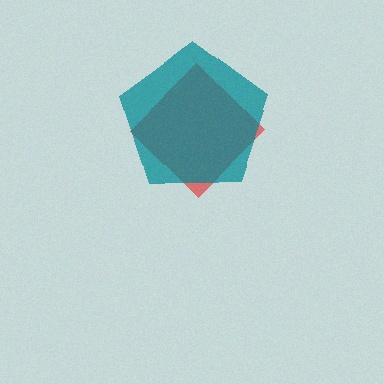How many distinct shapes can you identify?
There are 2 distinct shapes: a red diamond, a teal pentagon.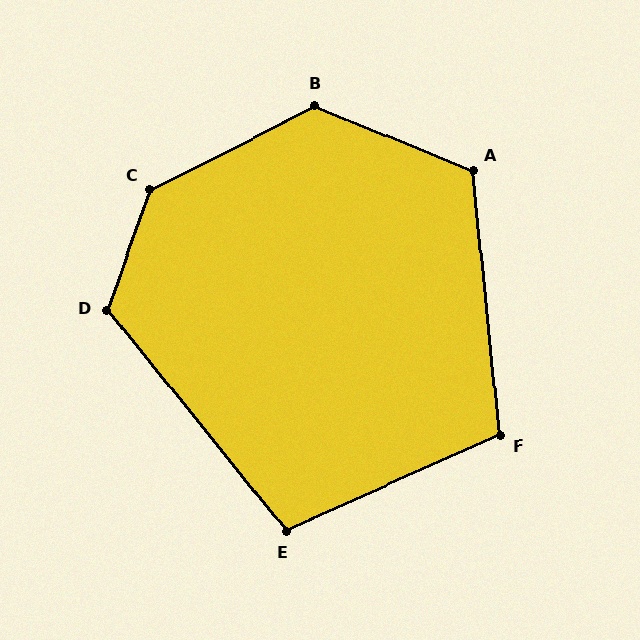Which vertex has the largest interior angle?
C, at approximately 137 degrees.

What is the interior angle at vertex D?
Approximately 121 degrees (obtuse).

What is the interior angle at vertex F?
Approximately 108 degrees (obtuse).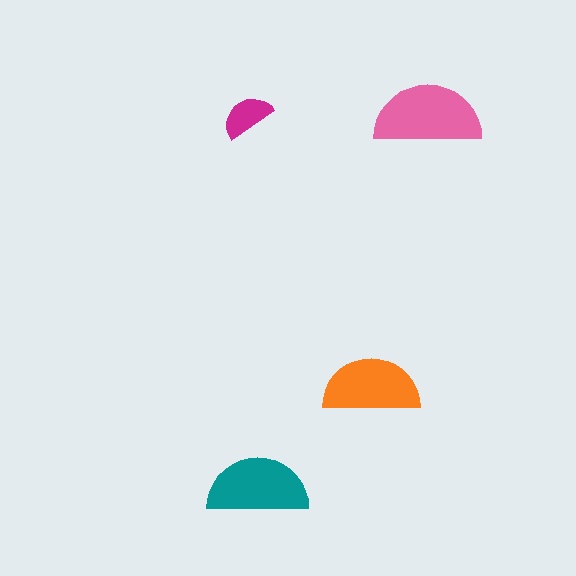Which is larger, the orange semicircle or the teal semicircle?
The teal one.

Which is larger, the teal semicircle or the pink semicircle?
The pink one.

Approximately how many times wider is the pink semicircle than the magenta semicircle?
About 2 times wider.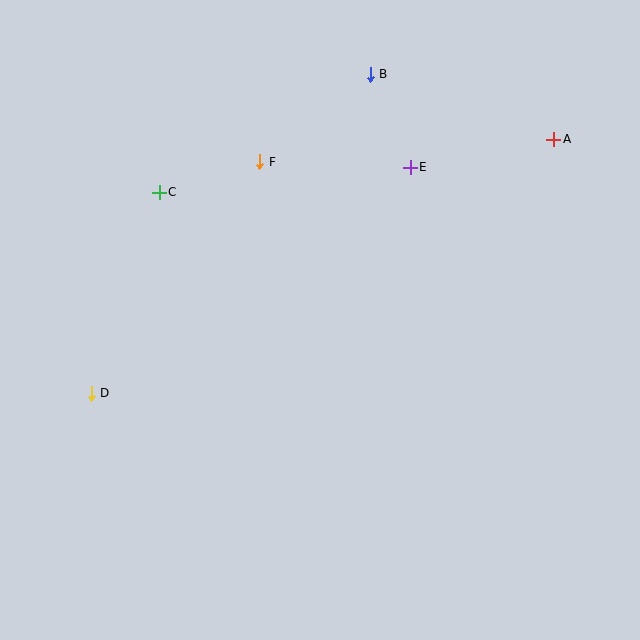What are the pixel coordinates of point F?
Point F is at (260, 162).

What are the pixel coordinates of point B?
Point B is at (370, 74).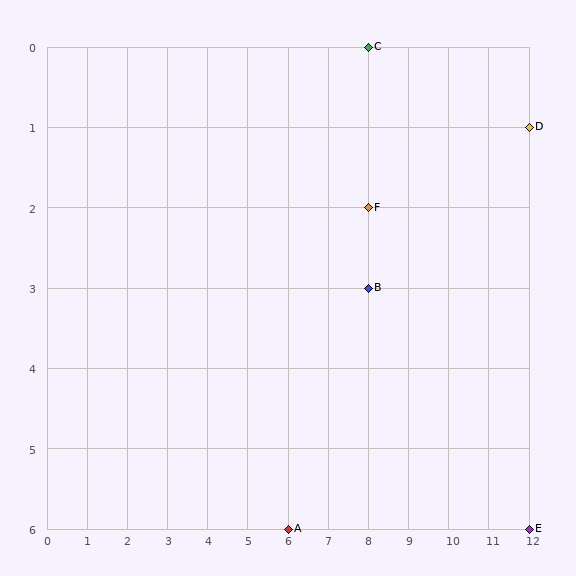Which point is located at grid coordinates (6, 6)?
Point A is at (6, 6).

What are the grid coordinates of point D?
Point D is at grid coordinates (12, 1).